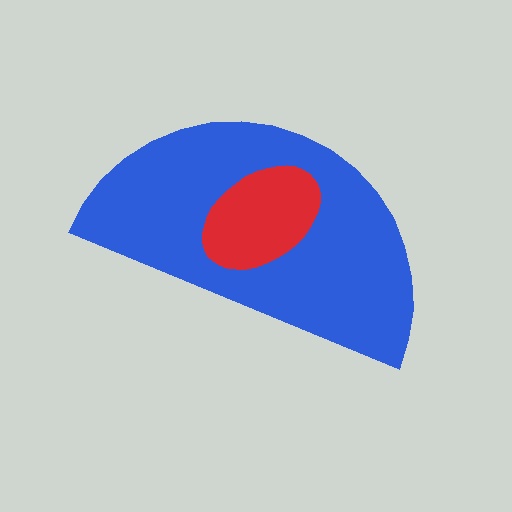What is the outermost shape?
The blue semicircle.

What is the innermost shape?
The red ellipse.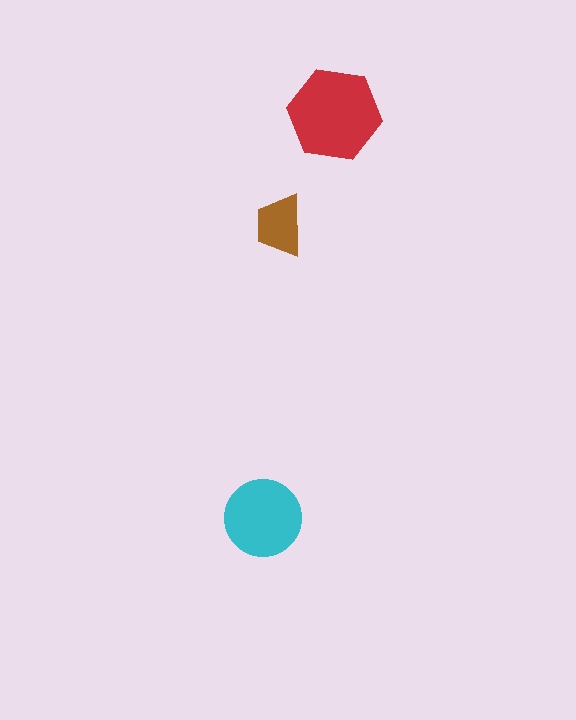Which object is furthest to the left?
The cyan circle is leftmost.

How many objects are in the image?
There are 3 objects in the image.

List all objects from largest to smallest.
The red hexagon, the cyan circle, the brown trapezoid.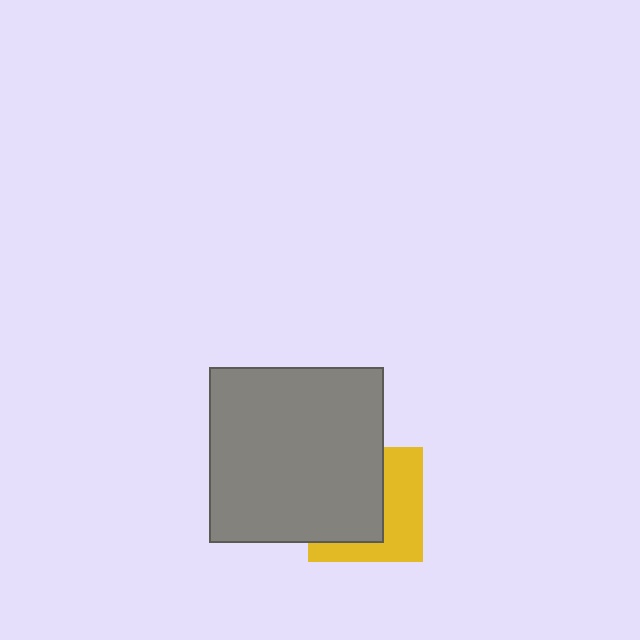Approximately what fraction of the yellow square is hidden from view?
Roughly 55% of the yellow square is hidden behind the gray square.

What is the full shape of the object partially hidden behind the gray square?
The partially hidden object is a yellow square.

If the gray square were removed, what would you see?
You would see the complete yellow square.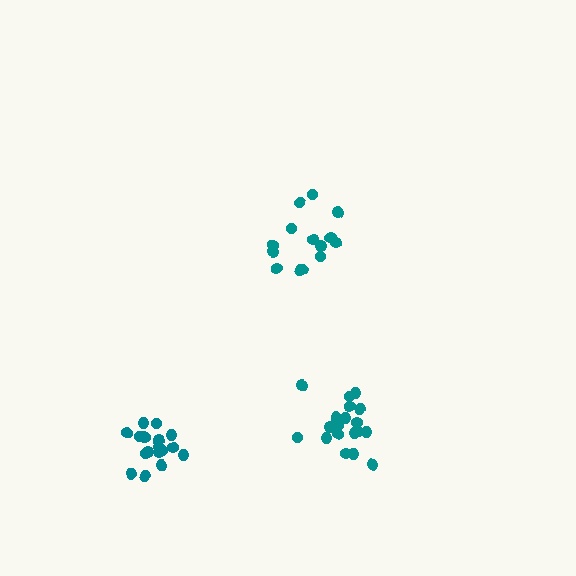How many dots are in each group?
Group 1: 14 dots, Group 2: 19 dots, Group 3: 20 dots (53 total).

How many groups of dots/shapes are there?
There are 3 groups.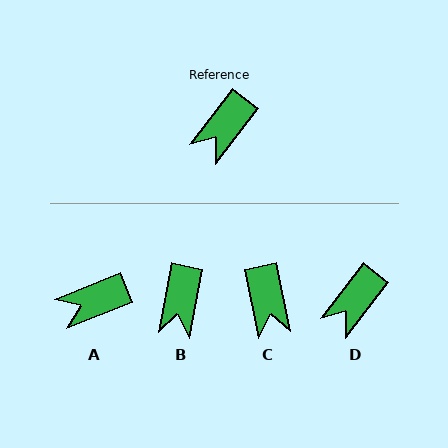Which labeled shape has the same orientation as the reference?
D.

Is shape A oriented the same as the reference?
No, it is off by about 31 degrees.